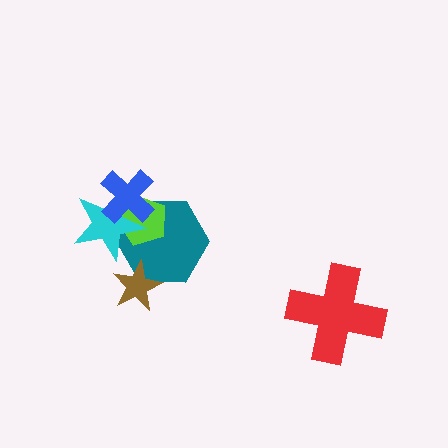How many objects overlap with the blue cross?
3 objects overlap with the blue cross.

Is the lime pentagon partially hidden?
Yes, it is partially covered by another shape.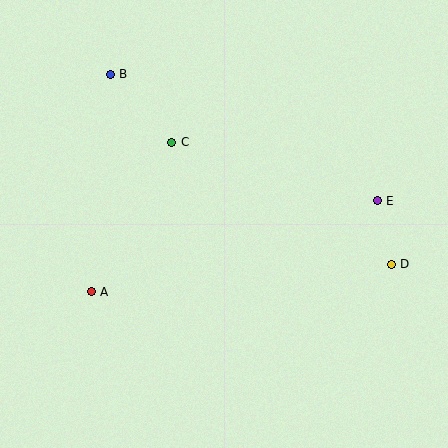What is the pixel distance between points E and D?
The distance between E and D is 65 pixels.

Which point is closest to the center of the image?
Point C at (171, 142) is closest to the center.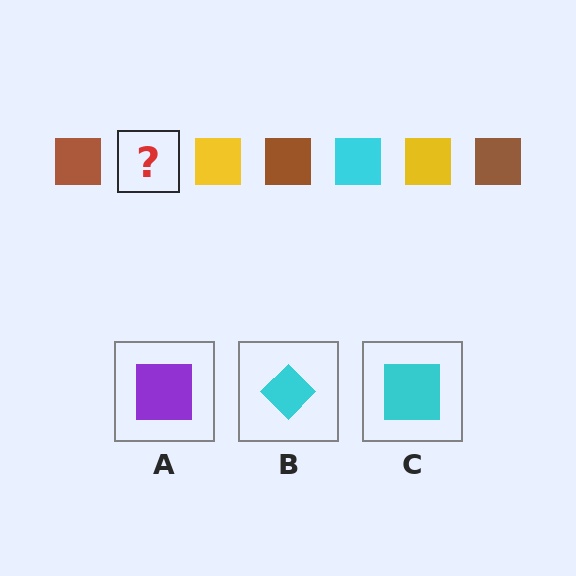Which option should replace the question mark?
Option C.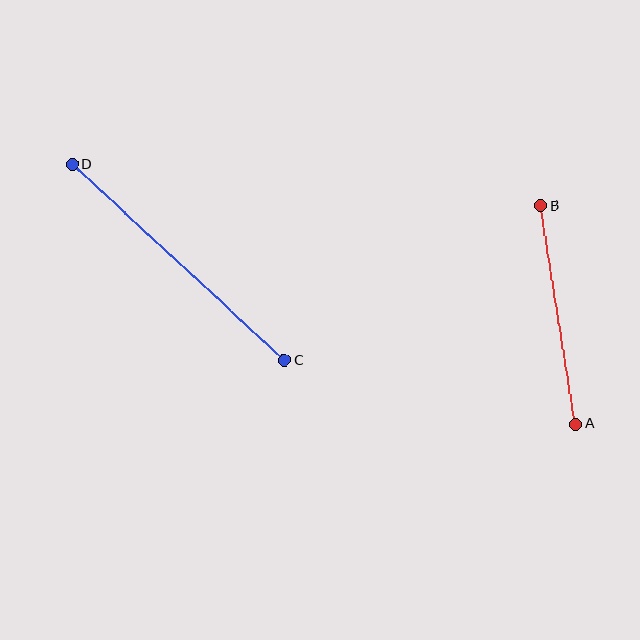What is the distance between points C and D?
The distance is approximately 289 pixels.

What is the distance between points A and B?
The distance is approximately 220 pixels.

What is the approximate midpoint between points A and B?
The midpoint is at approximately (558, 315) pixels.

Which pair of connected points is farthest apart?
Points C and D are farthest apart.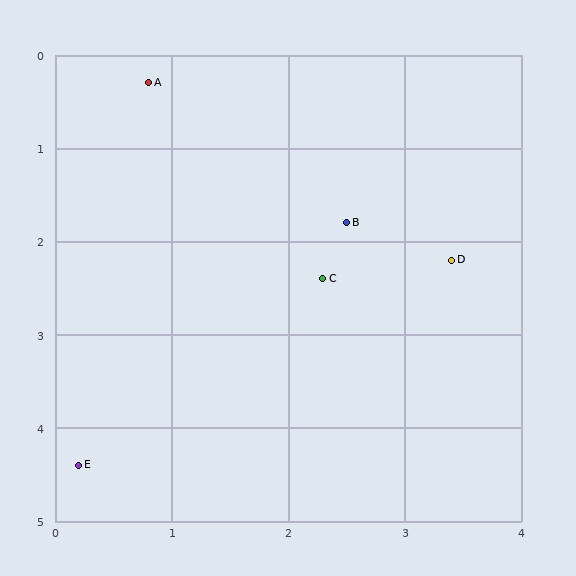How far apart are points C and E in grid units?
Points C and E are about 2.9 grid units apart.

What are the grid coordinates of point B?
Point B is at approximately (2.5, 1.8).